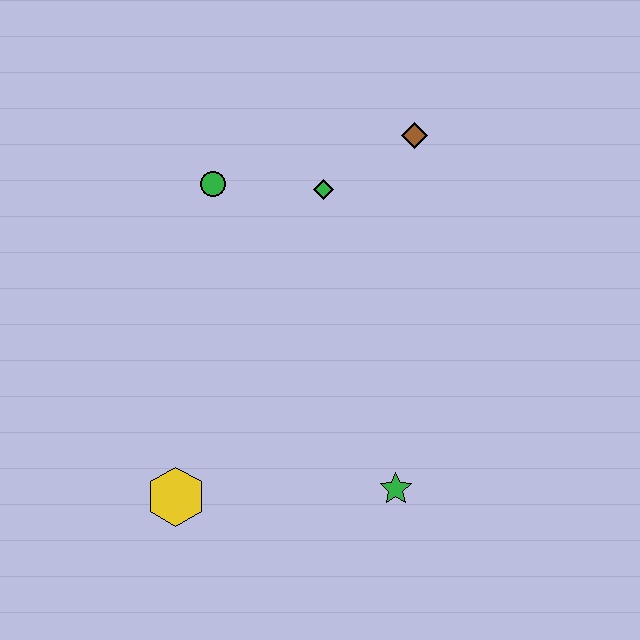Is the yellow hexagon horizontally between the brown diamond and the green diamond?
No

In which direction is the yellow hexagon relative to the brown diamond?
The yellow hexagon is below the brown diamond.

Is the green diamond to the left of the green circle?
No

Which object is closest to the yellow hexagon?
The green star is closest to the yellow hexagon.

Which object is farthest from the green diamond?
The yellow hexagon is farthest from the green diamond.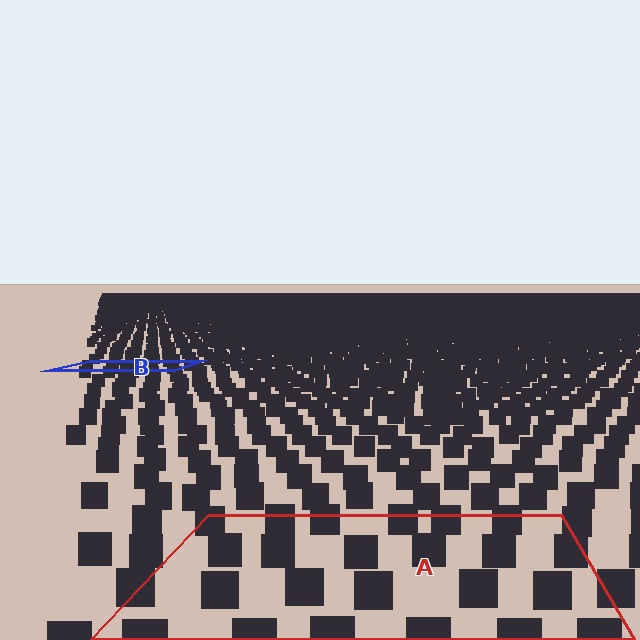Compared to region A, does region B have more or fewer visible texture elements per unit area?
Region B has more texture elements per unit area — they are packed more densely because it is farther away.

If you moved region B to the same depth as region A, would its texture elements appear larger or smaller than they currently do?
They would appear larger. At a closer depth, the same texture elements are projected at a bigger on-screen size.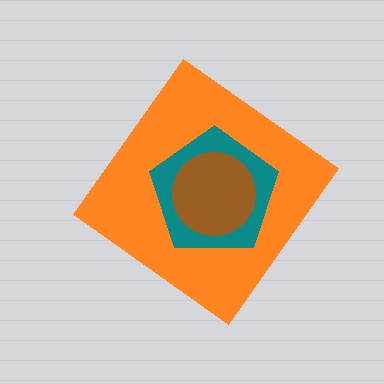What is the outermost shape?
The orange diamond.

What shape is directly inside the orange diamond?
The teal pentagon.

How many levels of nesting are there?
3.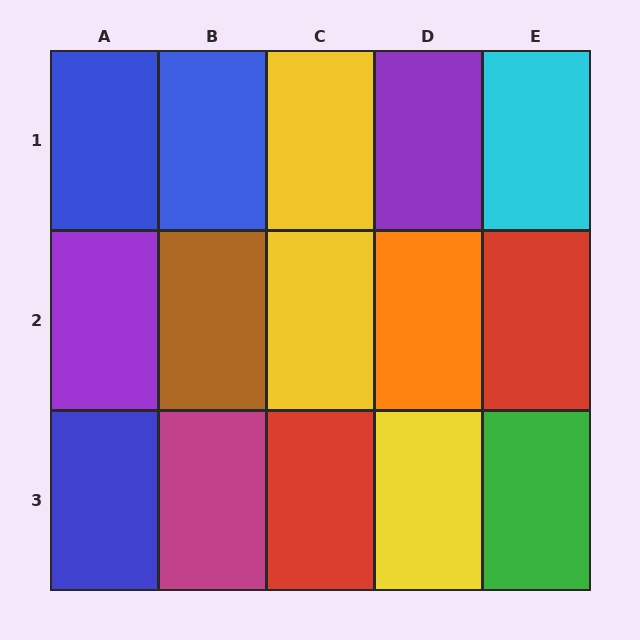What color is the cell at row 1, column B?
Blue.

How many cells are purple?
2 cells are purple.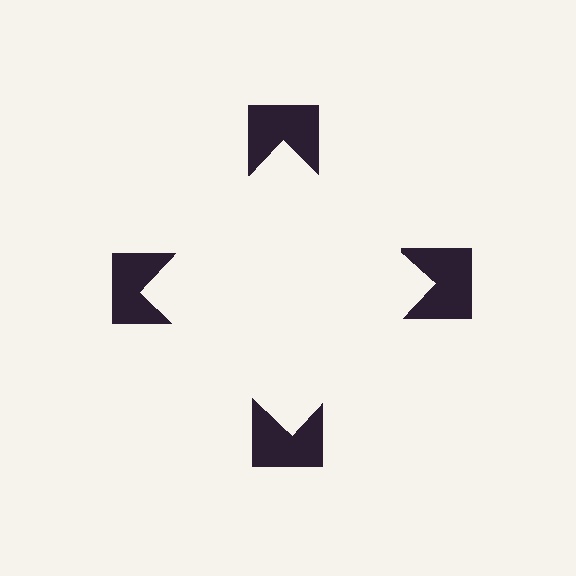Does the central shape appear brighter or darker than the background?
It typically appears slightly brighter than the background, even though no actual brightness change is drawn.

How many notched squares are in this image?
There are 4 — one at each vertex of the illusory square.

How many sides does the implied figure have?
4 sides.